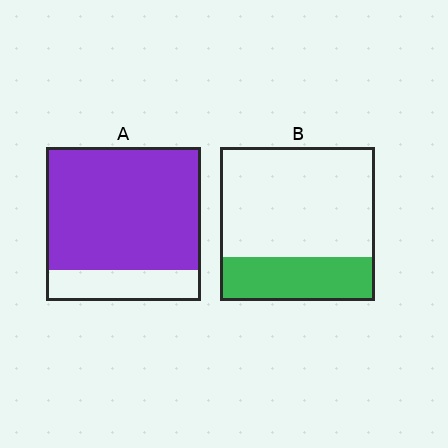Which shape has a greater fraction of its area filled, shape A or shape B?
Shape A.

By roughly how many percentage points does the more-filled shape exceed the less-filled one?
By roughly 50 percentage points (A over B).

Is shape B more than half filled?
No.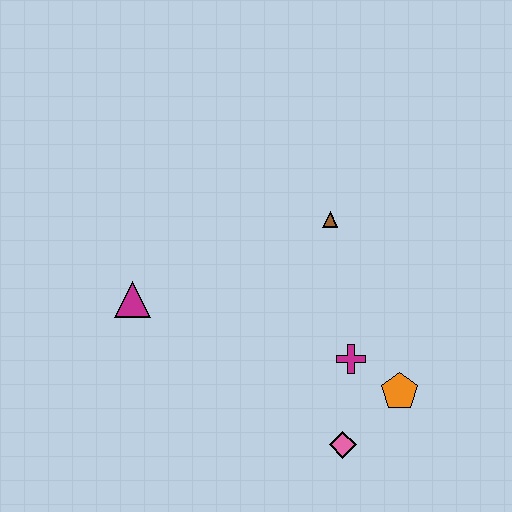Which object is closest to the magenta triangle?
The brown triangle is closest to the magenta triangle.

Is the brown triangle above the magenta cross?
Yes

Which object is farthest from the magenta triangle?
The orange pentagon is farthest from the magenta triangle.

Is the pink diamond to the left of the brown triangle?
No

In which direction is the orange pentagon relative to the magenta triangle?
The orange pentagon is to the right of the magenta triangle.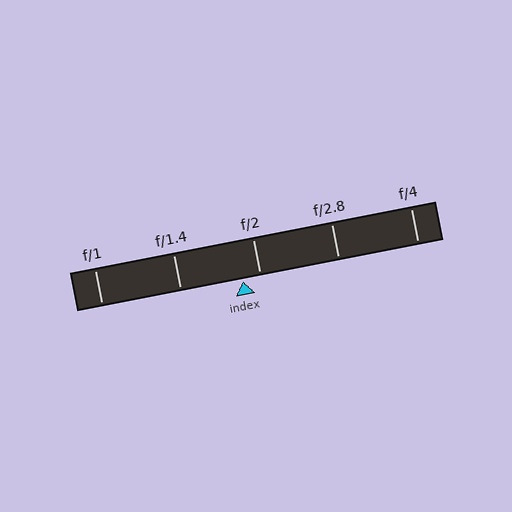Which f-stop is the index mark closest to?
The index mark is closest to f/2.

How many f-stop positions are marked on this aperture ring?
There are 5 f-stop positions marked.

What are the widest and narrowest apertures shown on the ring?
The widest aperture shown is f/1 and the narrowest is f/4.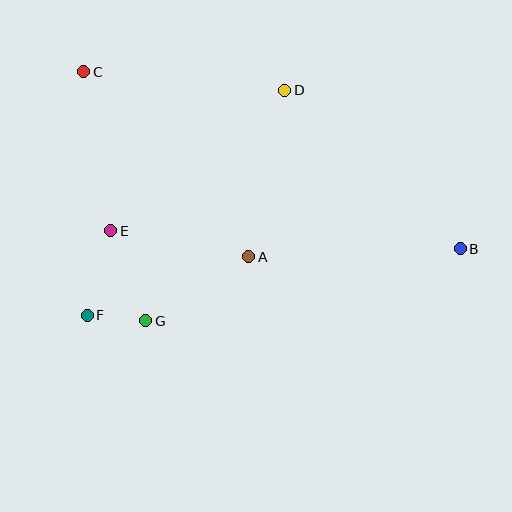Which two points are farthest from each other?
Points B and C are farthest from each other.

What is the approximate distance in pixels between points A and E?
The distance between A and E is approximately 141 pixels.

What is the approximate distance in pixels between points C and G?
The distance between C and G is approximately 256 pixels.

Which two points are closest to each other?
Points F and G are closest to each other.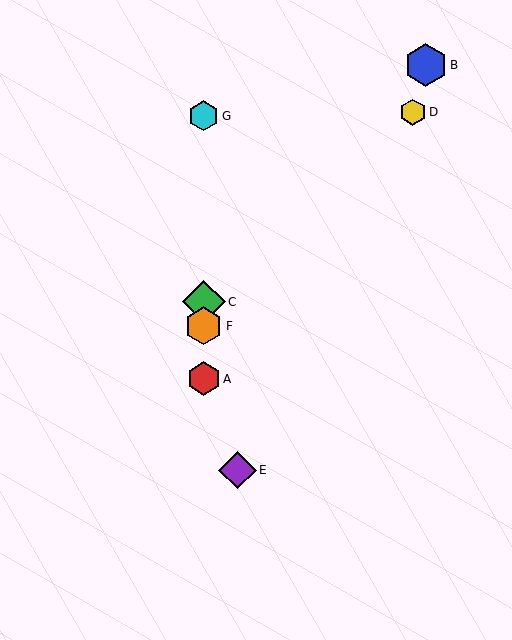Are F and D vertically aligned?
No, F is at x≈204 and D is at x≈413.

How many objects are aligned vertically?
4 objects (A, C, F, G) are aligned vertically.